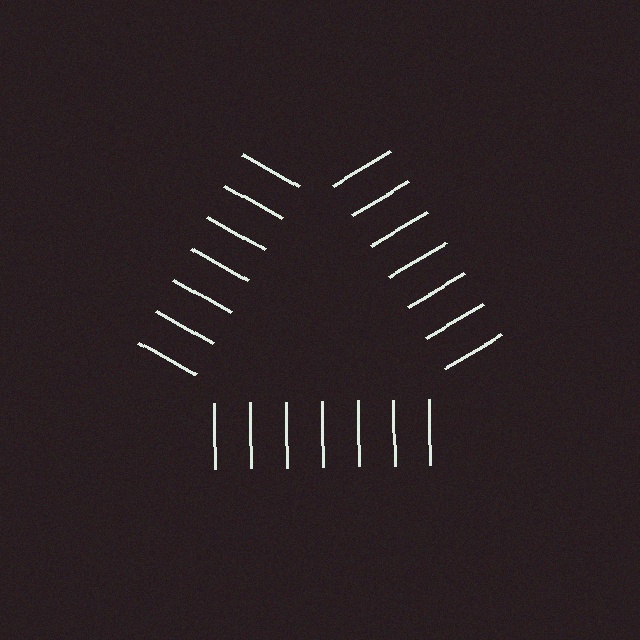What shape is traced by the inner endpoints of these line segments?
An illusory triangle — the line segments terminate on its edges but no continuous stroke is drawn.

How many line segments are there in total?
21 — 7 along each of the 3 edges.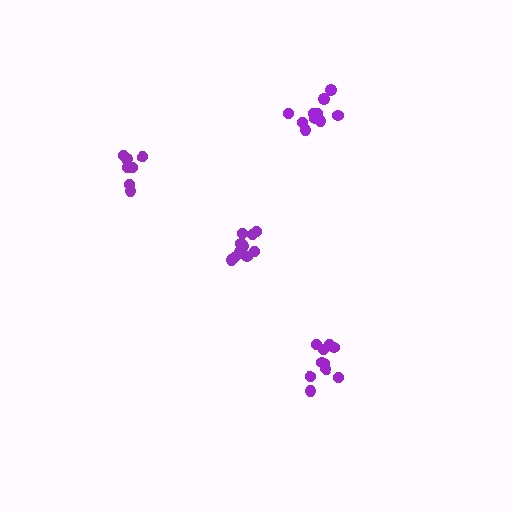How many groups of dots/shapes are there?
There are 4 groups.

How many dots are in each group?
Group 1: 11 dots, Group 2: 10 dots, Group 3: 10 dots, Group 4: 7 dots (38 total).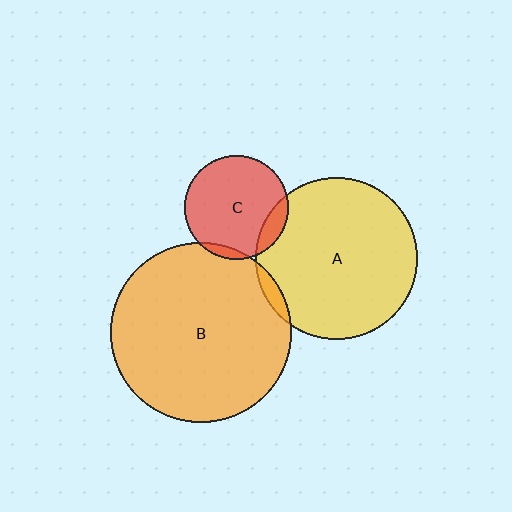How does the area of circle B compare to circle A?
Approximately 1.2 times.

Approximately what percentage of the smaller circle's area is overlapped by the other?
Approximately 10%.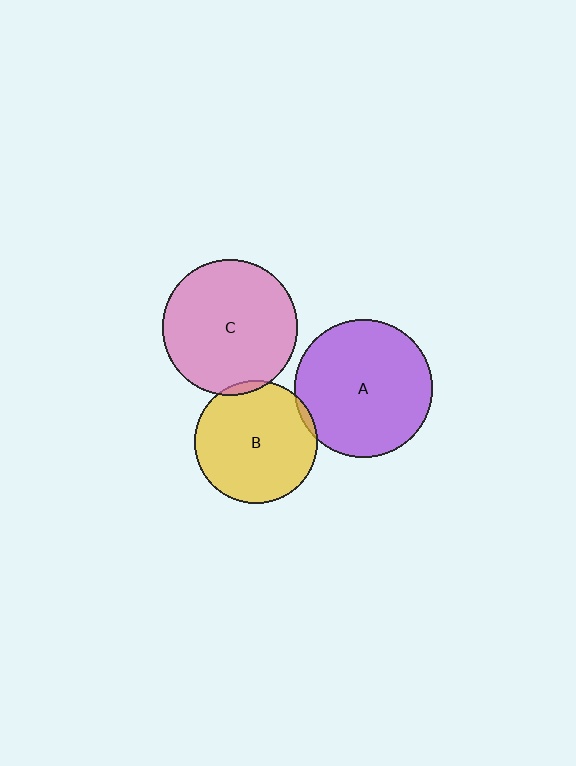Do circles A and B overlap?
Yes.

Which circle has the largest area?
Circle A (purple).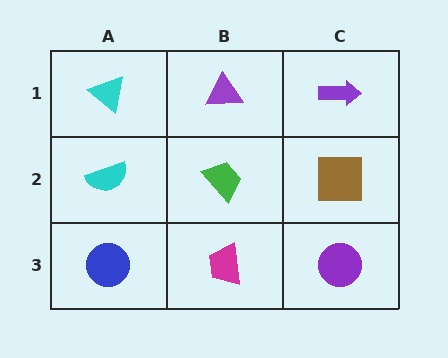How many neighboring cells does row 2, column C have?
3.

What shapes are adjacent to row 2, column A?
A cyan triangle (row 1, column A), a blue circle (row 3, column A), a green trapezoid (row 2, column B).